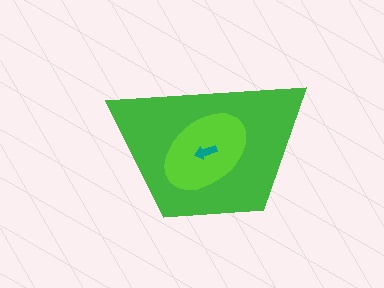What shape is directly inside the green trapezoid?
The lime ellipse.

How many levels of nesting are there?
3.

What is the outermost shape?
The green trapezoid.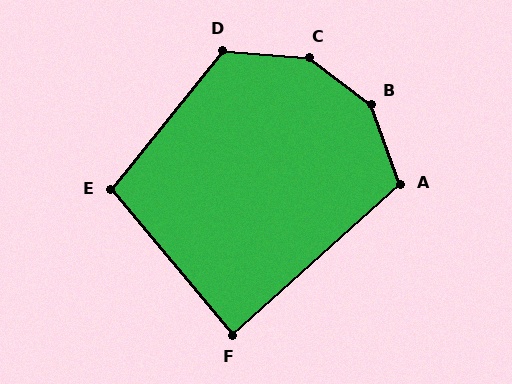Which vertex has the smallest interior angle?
F, at approximately 88 degrees.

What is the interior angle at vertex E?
Approximately 101 degrees (obtuse).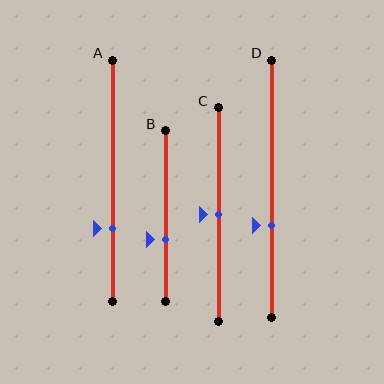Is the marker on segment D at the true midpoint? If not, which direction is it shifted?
No, the marker on segment D is shifted downward by about 14% of the segment length.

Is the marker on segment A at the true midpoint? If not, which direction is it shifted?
No, the marker on segment A is shifted downward by about 20% of the segment length.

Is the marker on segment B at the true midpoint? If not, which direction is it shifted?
No, the marker on segment B is shifted downward by about 14% of the segment length.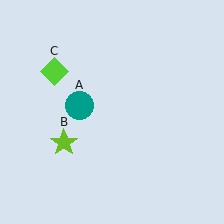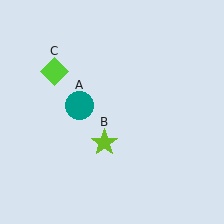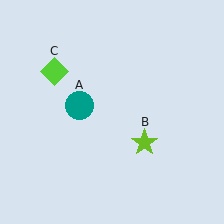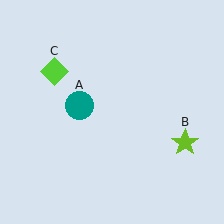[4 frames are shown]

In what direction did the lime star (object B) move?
The lime star (object B) moved right.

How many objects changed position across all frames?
1 object changed position: lime star (object B).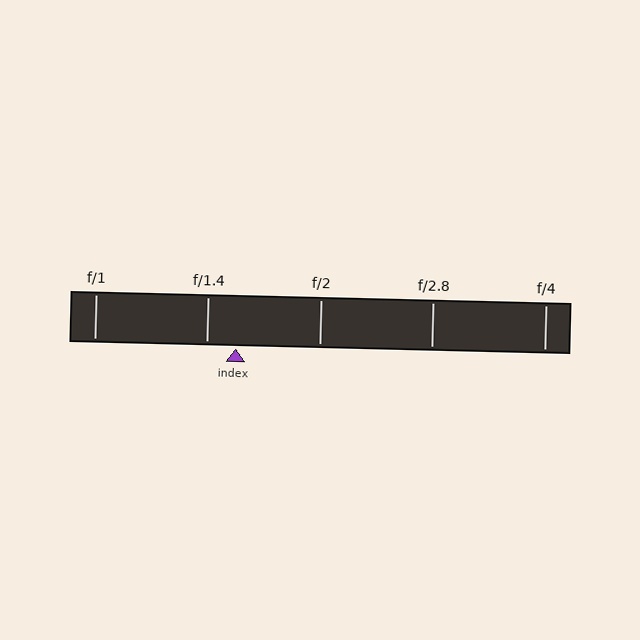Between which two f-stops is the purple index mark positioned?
The index mark is between f/1.4 and f/2.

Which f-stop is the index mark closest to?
The index mark is closest to f/1.4.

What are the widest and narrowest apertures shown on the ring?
The widest aperture shown is f/1 and the narrowest is f/4.